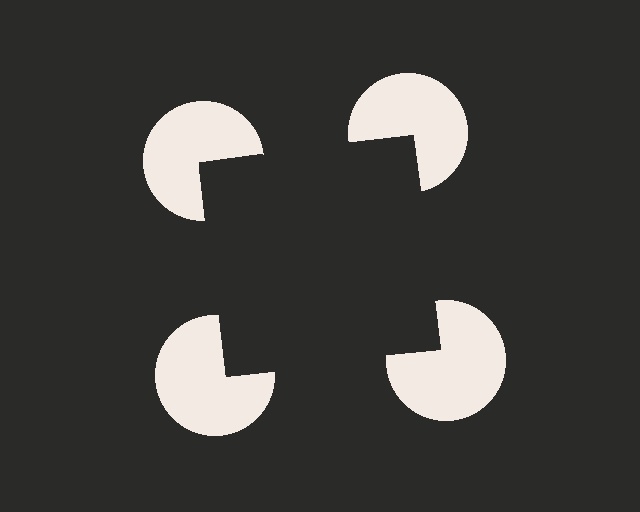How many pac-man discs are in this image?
There are 4 — one at each vertex of the illusory square.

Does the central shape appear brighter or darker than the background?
It typically appears slightly darker than the background, even though no actual brightness change is drawn.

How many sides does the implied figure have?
4 sides.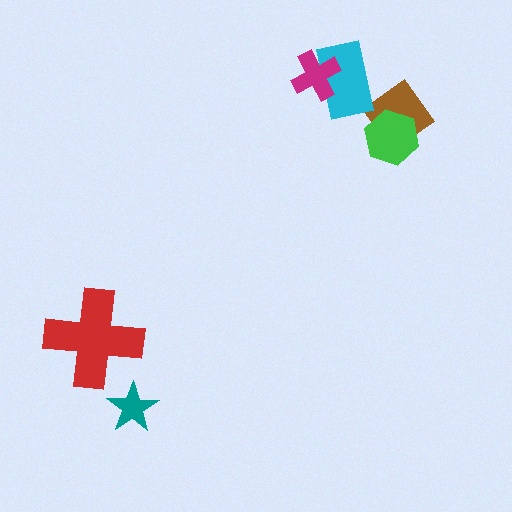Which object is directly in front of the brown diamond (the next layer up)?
The cyan rectangle is directly in front of the brown diamond.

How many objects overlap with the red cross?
0 objects overlap with the red cross.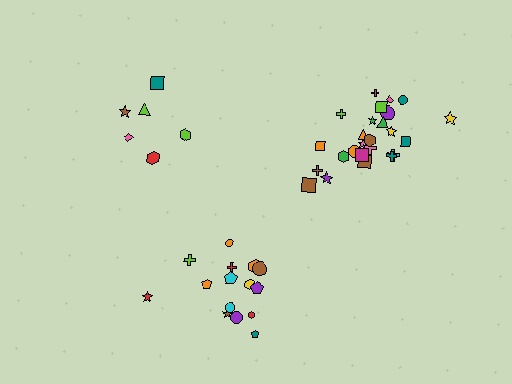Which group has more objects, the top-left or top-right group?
The top-right group.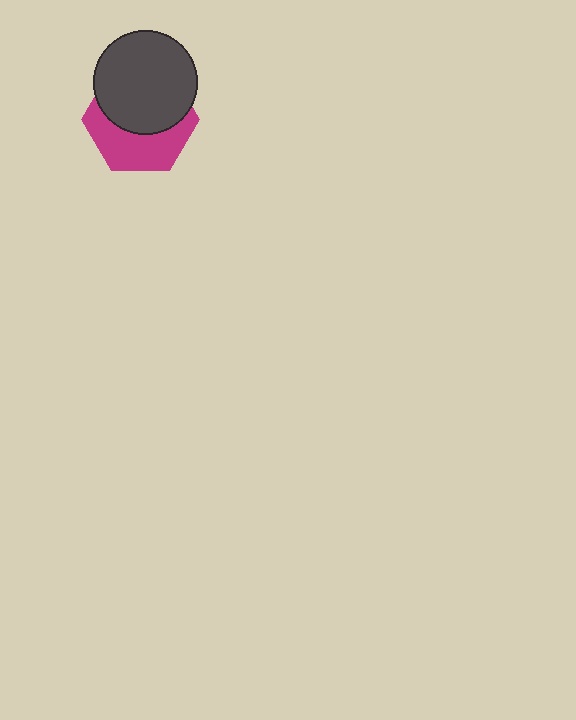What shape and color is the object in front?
The object in front is a dark gray circle.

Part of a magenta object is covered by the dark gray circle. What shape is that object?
It is a hexagon.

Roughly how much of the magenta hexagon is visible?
About half of it is visible (roughly 46%).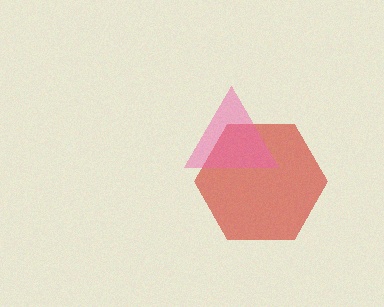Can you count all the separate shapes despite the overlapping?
Yes, there are 2 separate shapes.